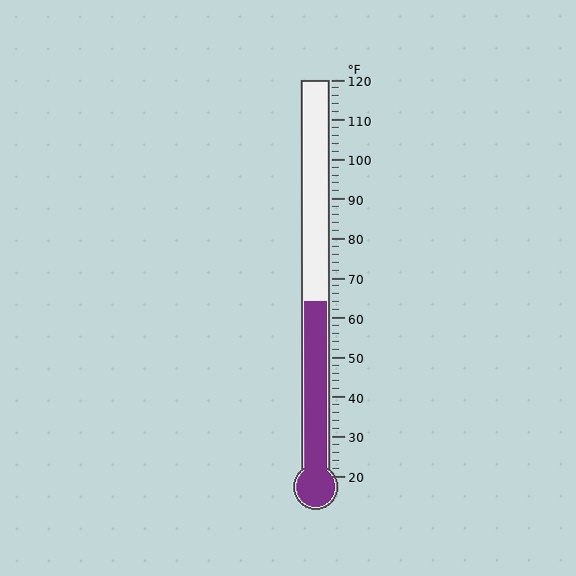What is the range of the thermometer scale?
The thermometer scale ranges from 20°F to 120°F.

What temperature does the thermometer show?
The thermometer shows approximately 64°F.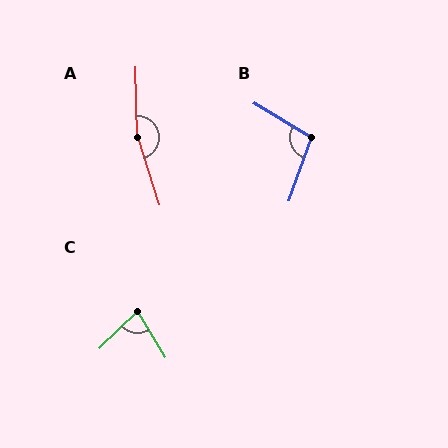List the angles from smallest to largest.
C (77°), B (101°), A (164°).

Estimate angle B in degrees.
Approximately 101 degrees.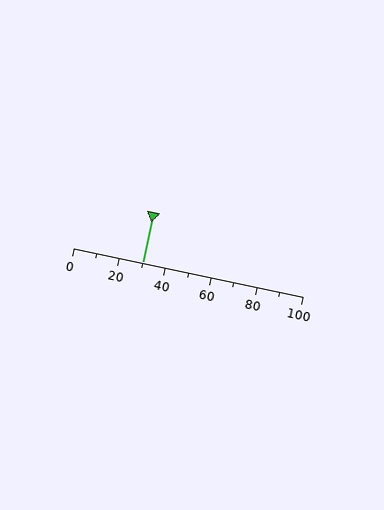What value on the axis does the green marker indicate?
The marker indicates approximately 30.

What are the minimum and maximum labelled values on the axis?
The axis runs from 0 to 100.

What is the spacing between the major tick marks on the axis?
The major ticks are spaced 20 apart.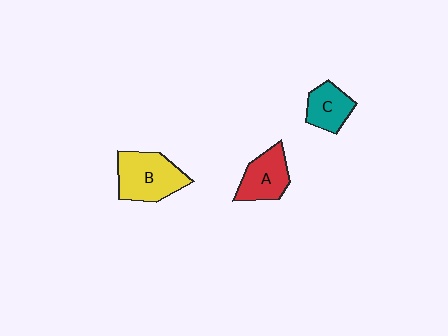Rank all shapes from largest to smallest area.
From largest to smallest: B (yellow), A (red), C (teal).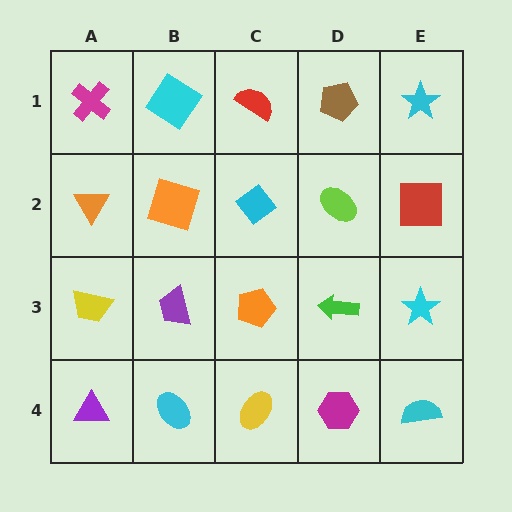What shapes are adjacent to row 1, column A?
An orange triangle (row 2, column A), a cyan diamond (row 1, column B).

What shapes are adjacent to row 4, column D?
A green arrow (row 3, column D), a yellow ellipse (row 4, column C), a cyan semicircle (row 4, column E).